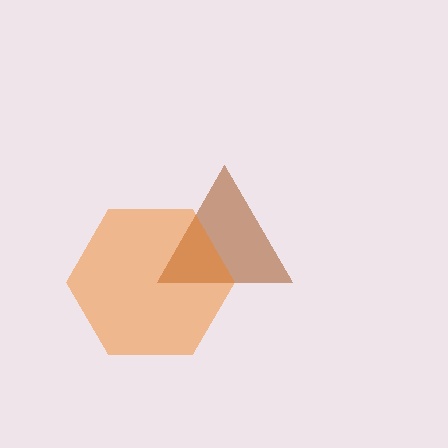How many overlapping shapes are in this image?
There are 2 overlapping shapes in the image.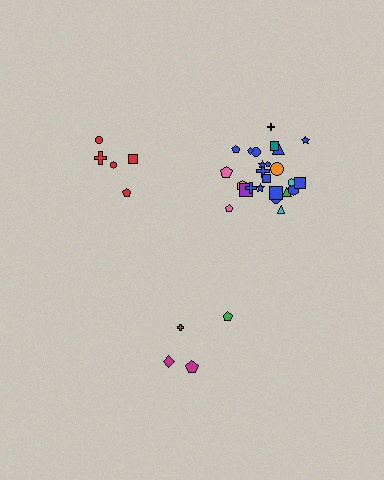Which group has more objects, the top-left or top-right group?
The top-right group.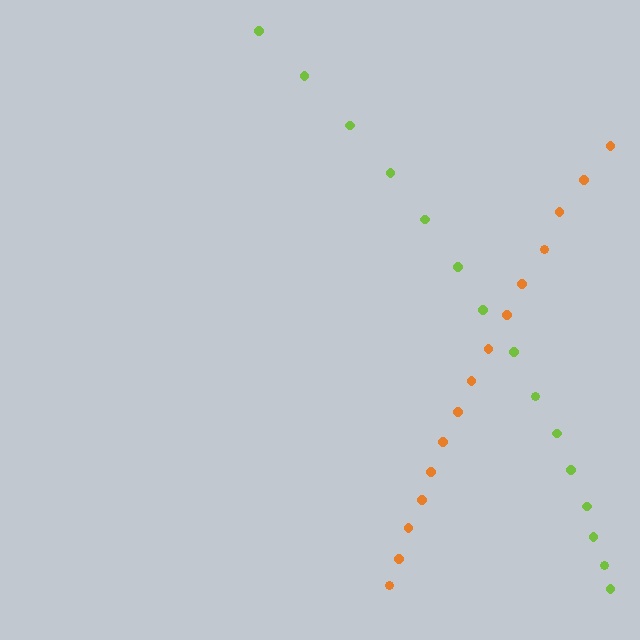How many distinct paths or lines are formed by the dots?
There are 2 distinct paths.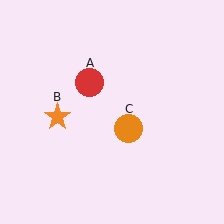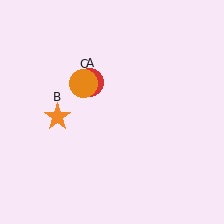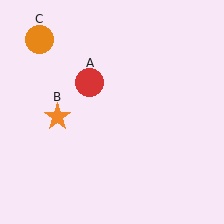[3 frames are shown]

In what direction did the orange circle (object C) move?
The orange circle (object C) moved up and to the left.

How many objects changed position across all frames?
1 object changed position: orange circle (object C).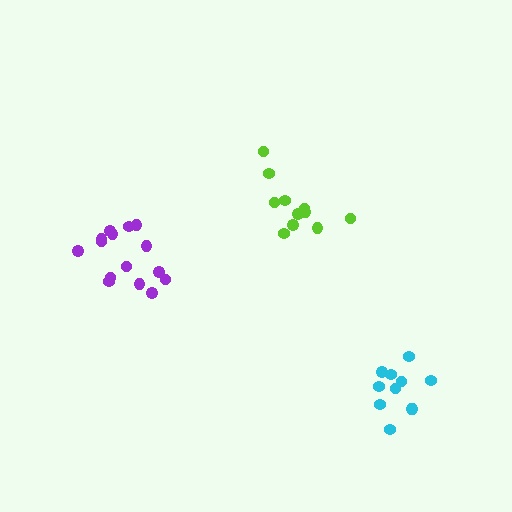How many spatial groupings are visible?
There are 3 spatial groupings.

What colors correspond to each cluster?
The clusters are colored: cyan, purple, lime.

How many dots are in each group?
Group 1: 11 dots, Group 2: 15 dots, Group 3: 11 dots (37 total).